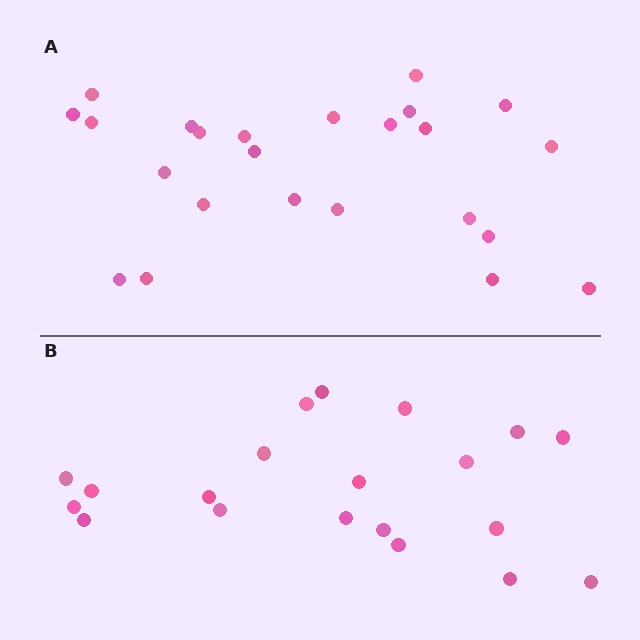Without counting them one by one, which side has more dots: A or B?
Region A (the top region) has more dots.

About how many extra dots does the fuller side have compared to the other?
Region A has about 4 more dots than region B.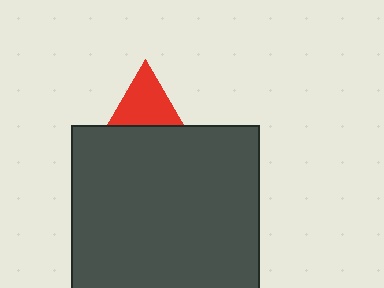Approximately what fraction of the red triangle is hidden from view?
Roughly 65% of the red triangle is hidden behind the dark gray rectangle.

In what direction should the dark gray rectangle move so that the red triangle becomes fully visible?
The dark gray rectangle should move down. That is the shortest direction to clear the overlap and leave the red triangle fully visible.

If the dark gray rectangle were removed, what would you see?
You would see the complete red triangle.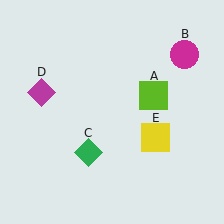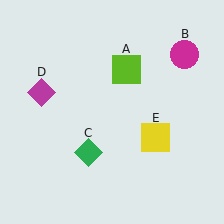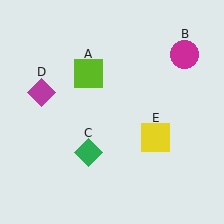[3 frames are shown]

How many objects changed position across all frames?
1 object changed position: lime square (object A).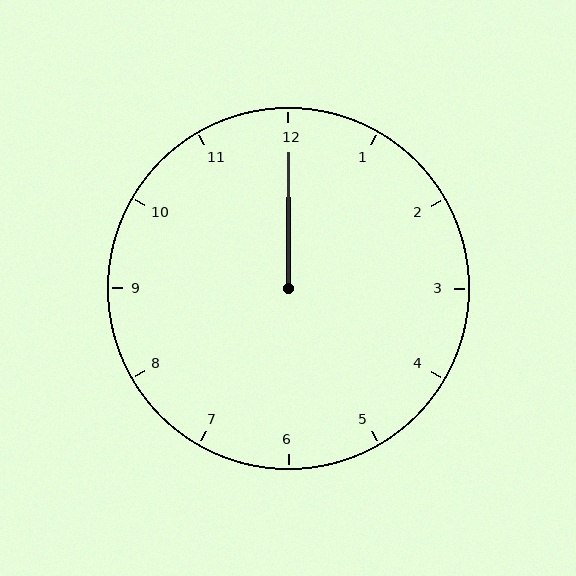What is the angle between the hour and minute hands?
Approximately 0 degrees.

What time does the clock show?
12:00.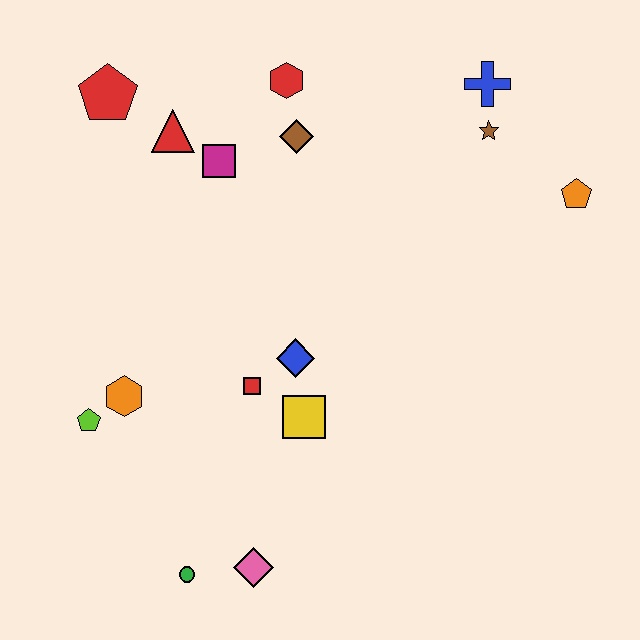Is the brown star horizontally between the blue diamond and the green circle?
No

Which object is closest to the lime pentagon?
The orange hexagon is closest to the lime pentagon.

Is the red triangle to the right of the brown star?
No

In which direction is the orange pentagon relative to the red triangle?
The orange pentagon is to the right of the red triangle.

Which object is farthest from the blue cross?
The green circle is farthest from the blue cross.